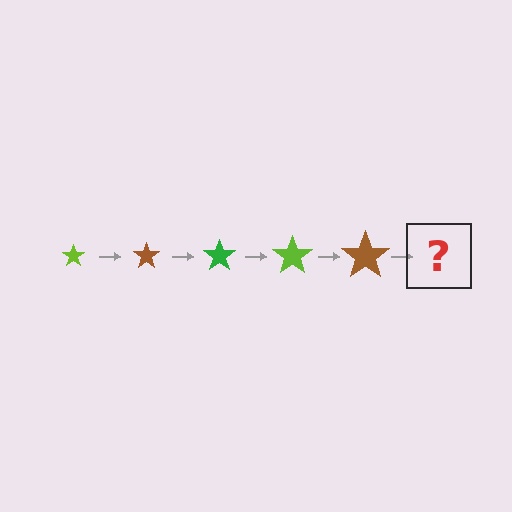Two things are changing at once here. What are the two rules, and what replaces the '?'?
The two rules are that the star grows larger each step and the color cycles through lime, brown, and green. The '?' should be a green star, larger than the previous one.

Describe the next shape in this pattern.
It should be a green star, larger than the previous one.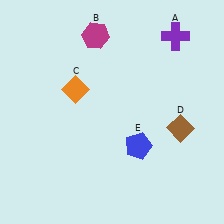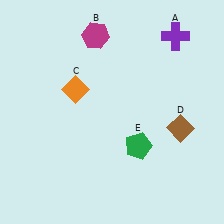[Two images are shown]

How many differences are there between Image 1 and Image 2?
There is 1 difference between the two images.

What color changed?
The pentagon (E) changed from blue in Image 1 to green in Image 2.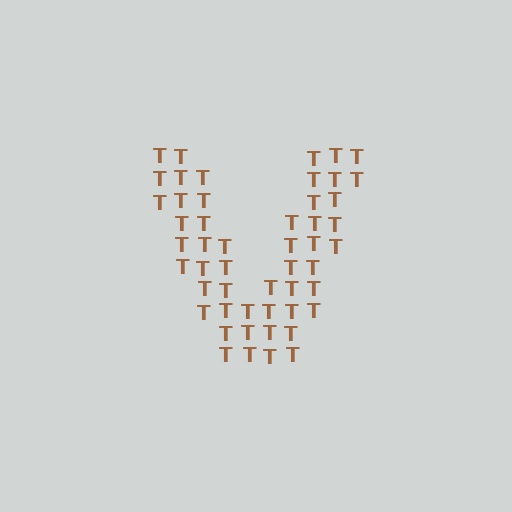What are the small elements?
The small elements are letter T's.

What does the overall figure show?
The overall figure shows the letter V.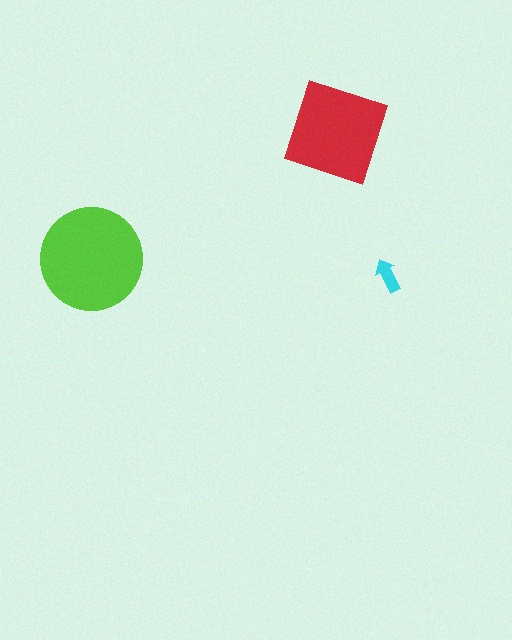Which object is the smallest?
The cyan arrow.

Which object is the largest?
The lime circle.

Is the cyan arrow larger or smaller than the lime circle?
Smaller.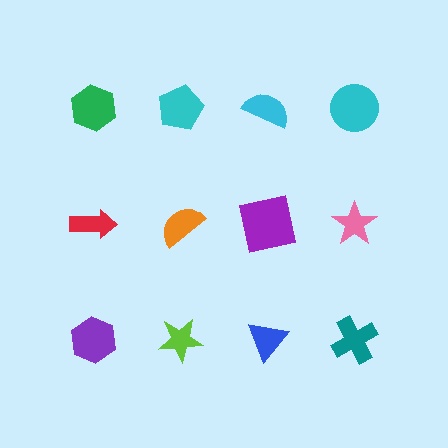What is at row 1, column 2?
A cyan pentagon.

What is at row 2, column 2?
An orange semicircle.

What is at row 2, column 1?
A red arrow.